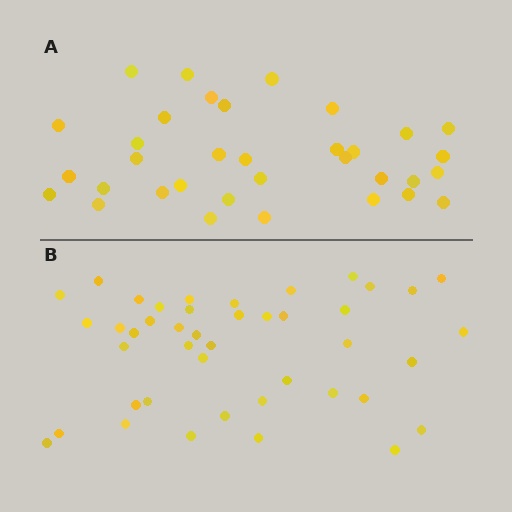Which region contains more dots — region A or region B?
Region B (the bottom region) has more dots.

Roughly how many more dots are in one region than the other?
Region B has roughly 8 or so more dots than region A.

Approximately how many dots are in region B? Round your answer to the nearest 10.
About 40 dots. (The exact count is 43, which rounds to 40.)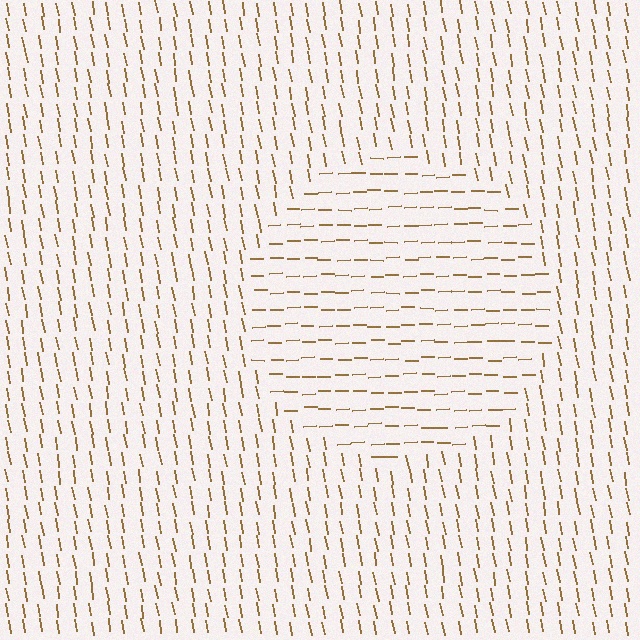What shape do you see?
I see a circle.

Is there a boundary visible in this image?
Yes, there is a texture boundary formed by a change in line orientation.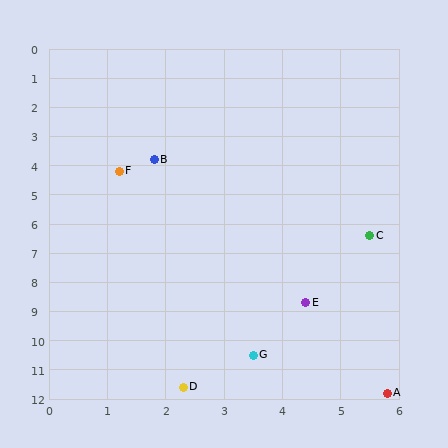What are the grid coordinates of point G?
Point G is at approximately (3.5, 10.5).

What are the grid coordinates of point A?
Point A is at approximately (5.8, 11.8).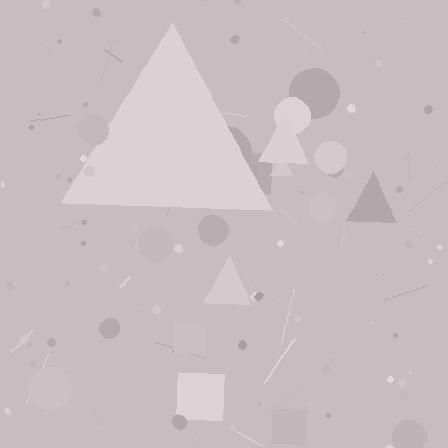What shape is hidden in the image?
A triangle is hidden in the image.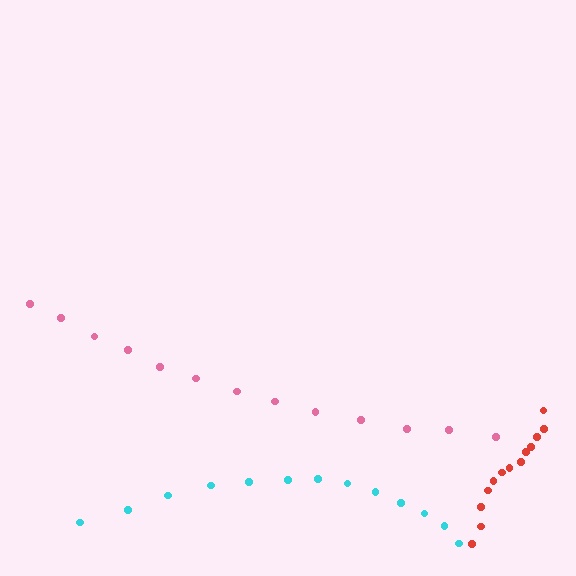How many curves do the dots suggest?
There are 3 distinct paths.